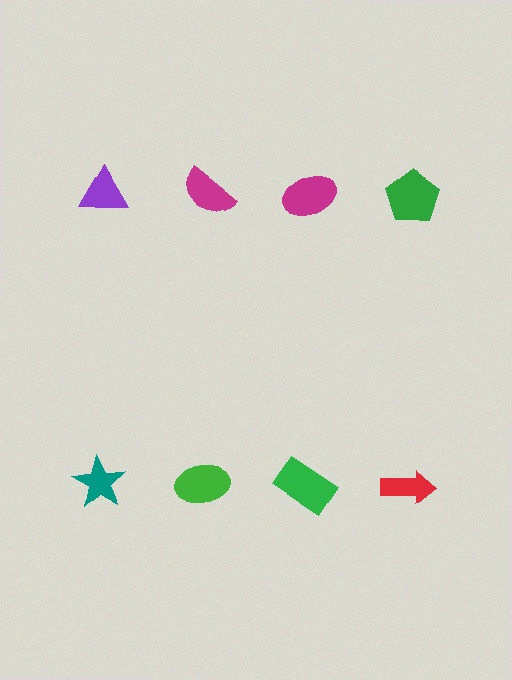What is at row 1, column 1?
A purple triangle.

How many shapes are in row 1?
4 shapes.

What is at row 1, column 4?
A green pentagon.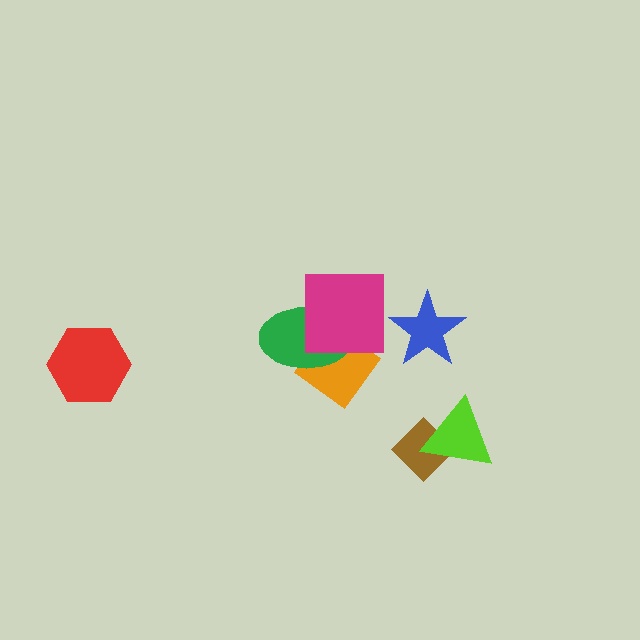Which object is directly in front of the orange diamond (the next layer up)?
The green ellipse is directly in front of the orange diamond.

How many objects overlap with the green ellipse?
2 objects overlap with the green ellipse.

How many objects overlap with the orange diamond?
2 objects overlap with the orange diamond.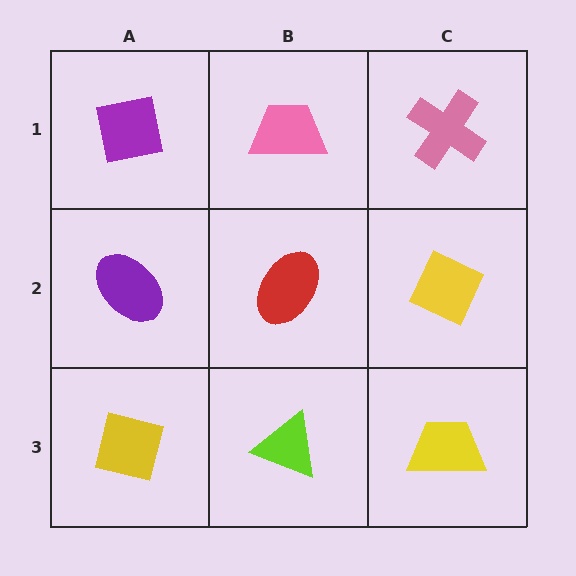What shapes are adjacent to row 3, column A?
A purple ellipse (row 2, column A), a lime triangle (row 3, column B).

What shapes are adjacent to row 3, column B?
A red ellipse (row 2, column B), a yellow square (row 3, column A), a yellow trapezoid (row 3, column C).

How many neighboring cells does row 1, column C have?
2.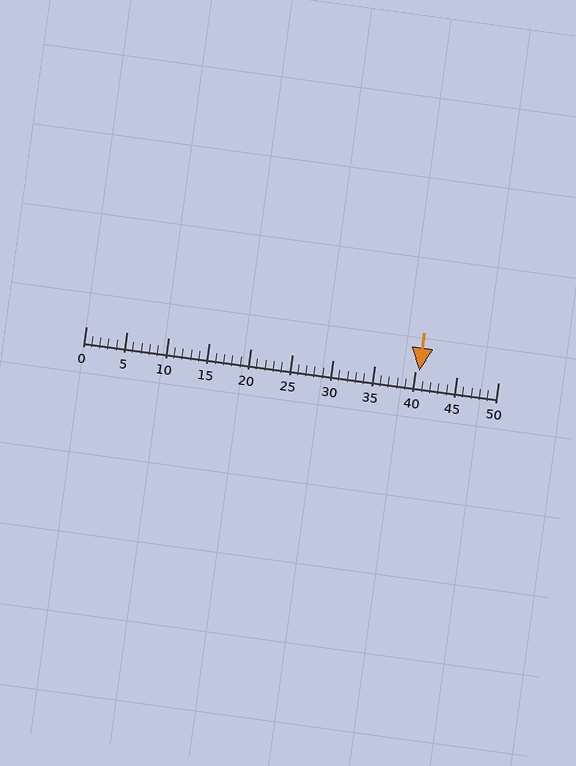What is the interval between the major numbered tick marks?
The major tick marks are spaced 5 units apart.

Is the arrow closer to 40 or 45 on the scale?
The arrow is closer to 40.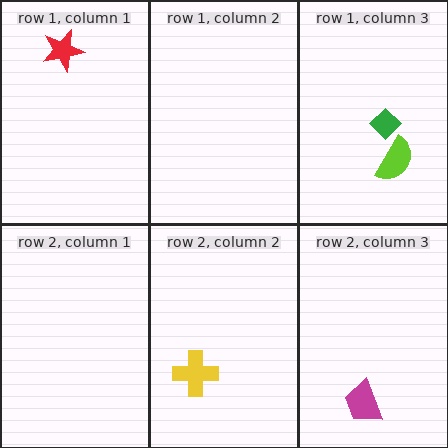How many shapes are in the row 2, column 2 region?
1.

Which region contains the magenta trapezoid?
The row 2, column 3 region.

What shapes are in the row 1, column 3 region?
The green diamond, the lime semicircle.